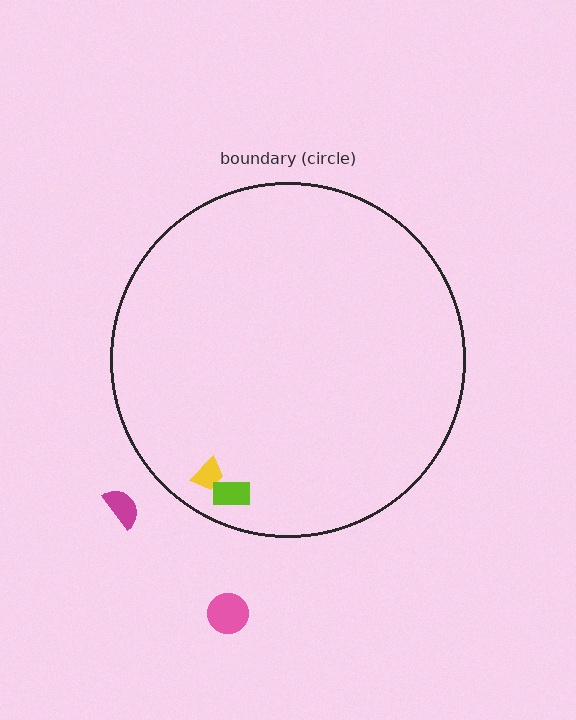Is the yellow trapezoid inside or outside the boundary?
Inside.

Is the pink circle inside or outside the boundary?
Outside.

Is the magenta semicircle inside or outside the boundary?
Outside.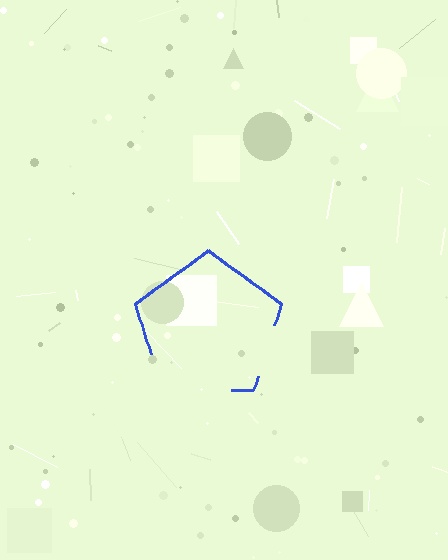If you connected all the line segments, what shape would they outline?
They would outline a pentagon.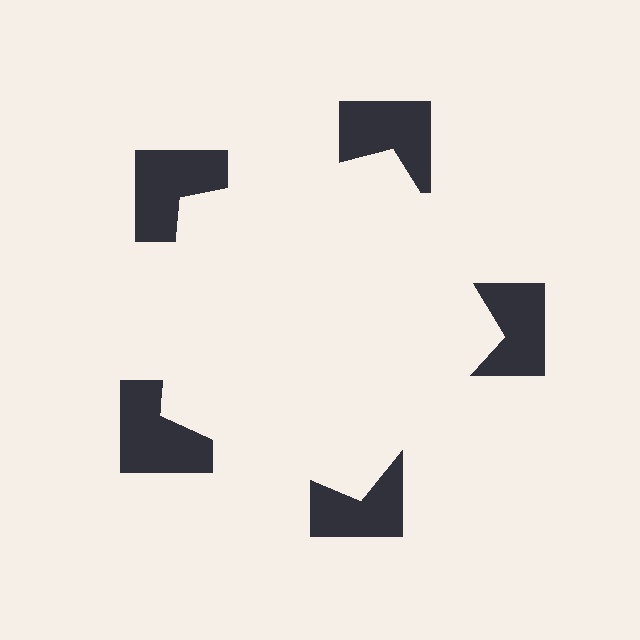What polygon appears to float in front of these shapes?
An illusory pentagon — its edges are inferred from the aligned wedge cuts in the notched squares, not physically drawn.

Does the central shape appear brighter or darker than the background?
It typically appears slightly brighter than the background, even though no actual brightness change is drawn.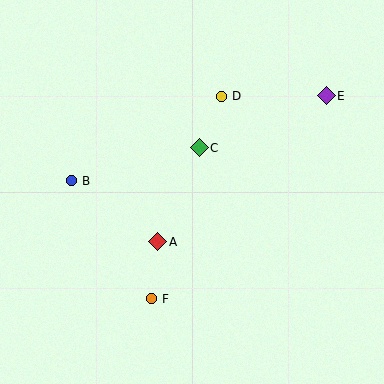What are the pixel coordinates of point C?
Point C is at (199, 148).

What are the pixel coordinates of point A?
Point A is at (158, 242).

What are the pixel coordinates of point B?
Point B is at (71, 181).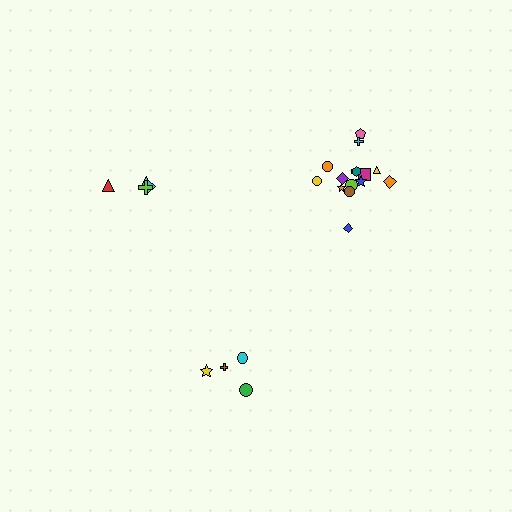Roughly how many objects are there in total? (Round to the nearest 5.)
Roughly 25 objects in total.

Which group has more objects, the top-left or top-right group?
The top-right group.